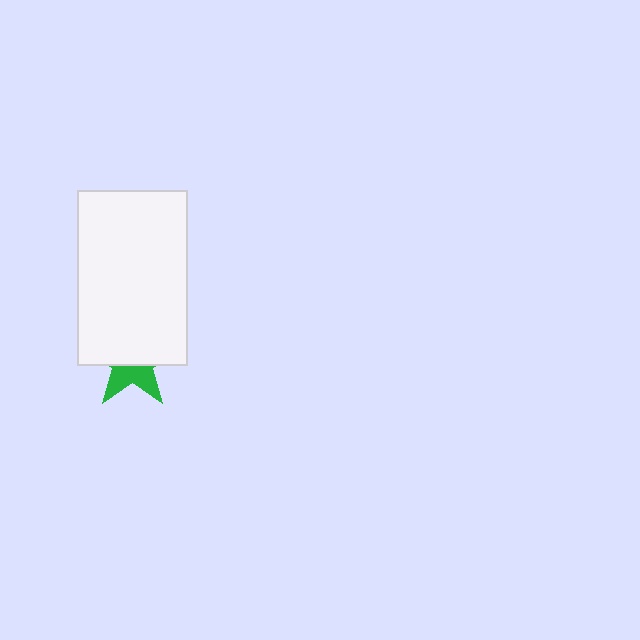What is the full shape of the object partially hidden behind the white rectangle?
The partially hidden object is a green star.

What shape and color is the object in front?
The object in front is a white rectangle.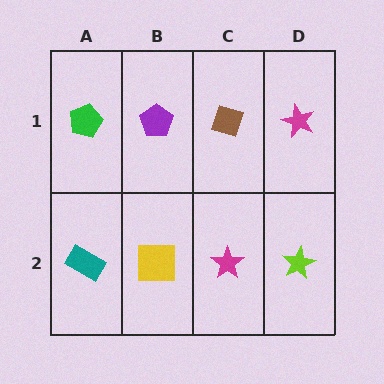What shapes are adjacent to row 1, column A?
A teal rectangle (row 2, column A), a purple pentagon (row 1, column B).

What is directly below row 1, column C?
A magenta star.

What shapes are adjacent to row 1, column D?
A lime star (row 2, column D), a brown diamond (row 1, column C).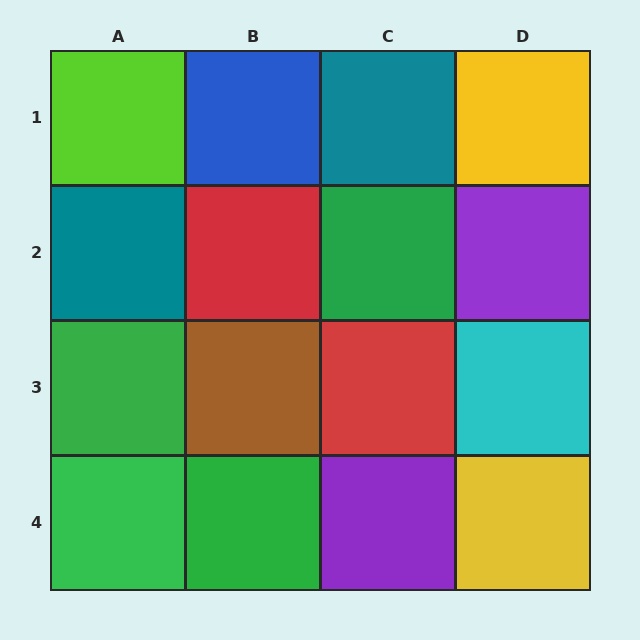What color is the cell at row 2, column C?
Green.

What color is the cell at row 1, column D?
Yellow.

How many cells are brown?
1 cell is brown.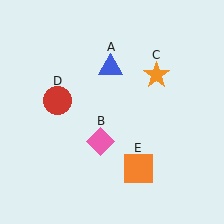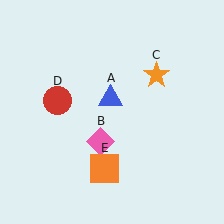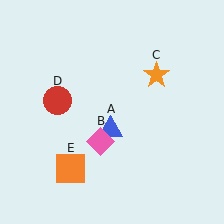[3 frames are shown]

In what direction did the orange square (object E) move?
The orange square (object E) moved left.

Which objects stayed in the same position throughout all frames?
Pink diamond (object B) and orange star (object C) and red circle (object D) remained stationary.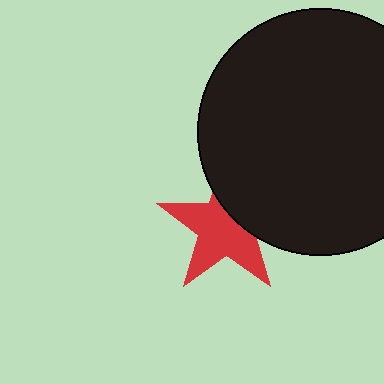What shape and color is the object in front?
The object in front is a black circle.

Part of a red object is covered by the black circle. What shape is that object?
It is a star.